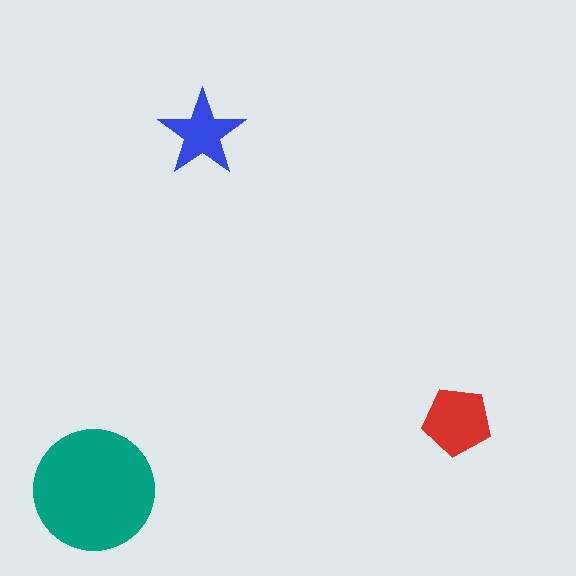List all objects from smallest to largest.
The blue star, the red pentagon, the teal circle.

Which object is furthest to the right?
The red pentagon is rightmost.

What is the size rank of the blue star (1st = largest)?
3rd.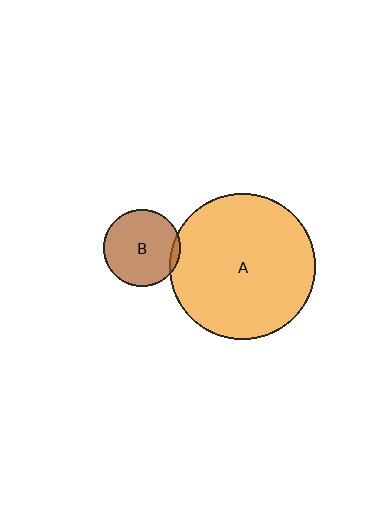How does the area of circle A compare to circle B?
Approximately 3.6 times.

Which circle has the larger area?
Circle A (orange).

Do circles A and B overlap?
Yes.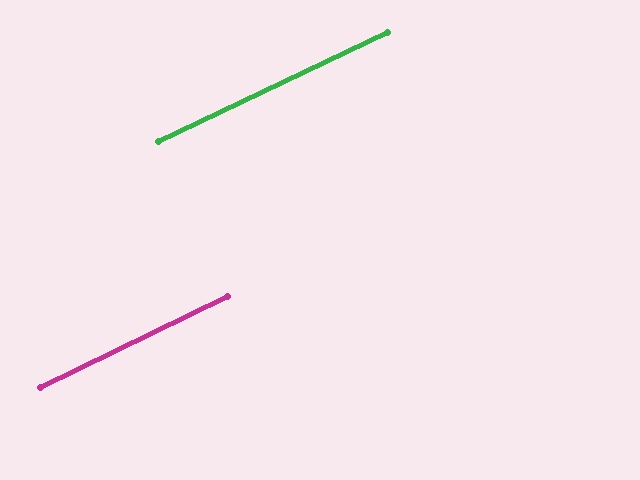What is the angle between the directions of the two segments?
Approximately 1 degree.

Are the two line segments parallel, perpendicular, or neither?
Parallel — their directions differ by only 0.5°.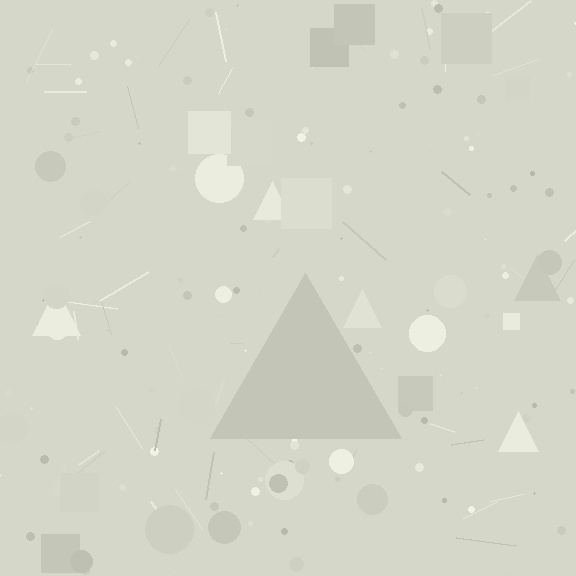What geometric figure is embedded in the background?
A triangle is embedded in the background.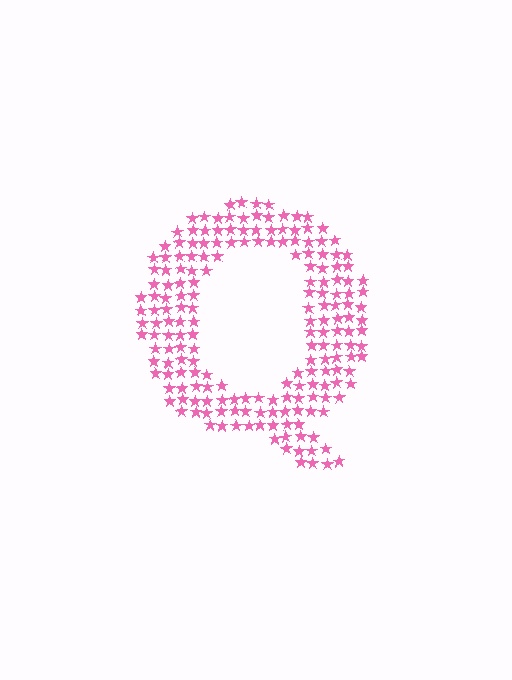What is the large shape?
The large shape is the letter Q.